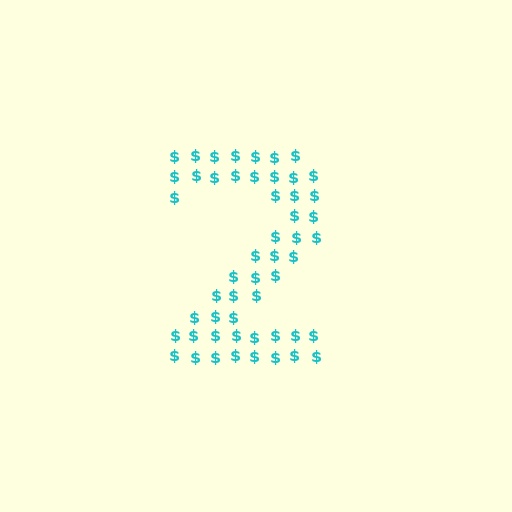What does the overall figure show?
The overall figure shows the digit 2.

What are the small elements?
The small elements are dollar signs.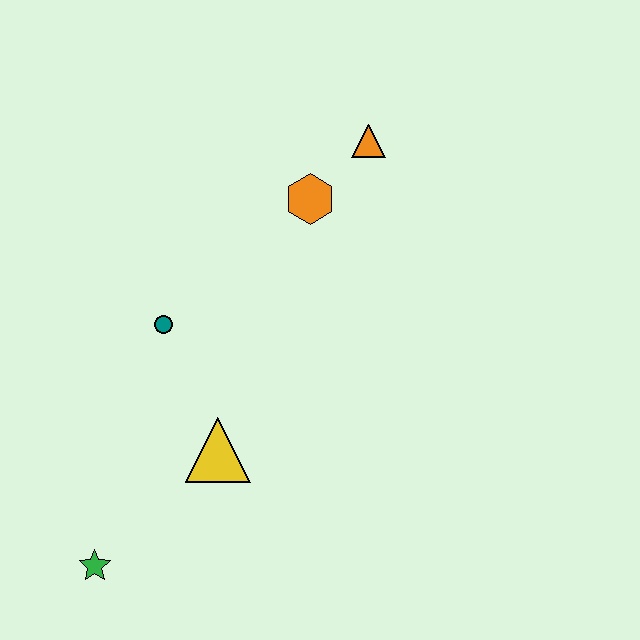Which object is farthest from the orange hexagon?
The green star is farthest from the orange hexagon.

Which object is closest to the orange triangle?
The orange hexagon is closest to the orange triangle.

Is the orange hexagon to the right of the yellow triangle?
Yes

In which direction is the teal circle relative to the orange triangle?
The teal circle is to the left of the orange triangle.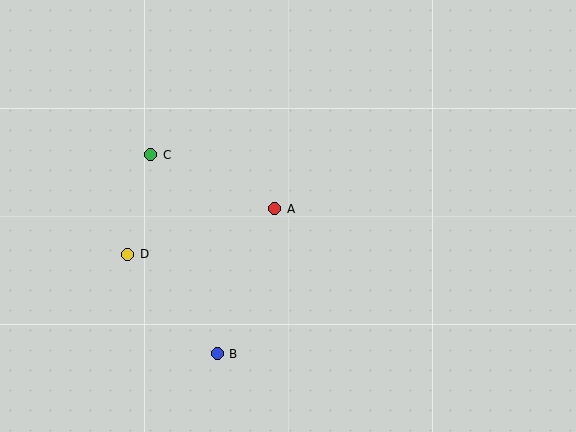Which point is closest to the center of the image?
Point A at (275, 209) is closest to the center.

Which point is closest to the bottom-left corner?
Point D is closest to the bottom-left corner.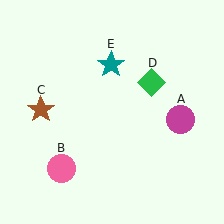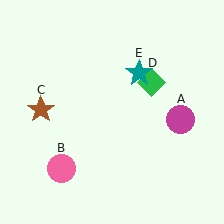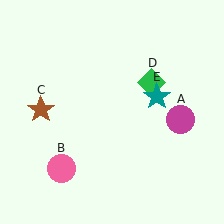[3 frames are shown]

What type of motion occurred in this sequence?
The teal star (object E) rotated clockwise around the center of the scene.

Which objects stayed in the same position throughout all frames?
Magenta circle (object A) and pink circle (object B) and brown star (object C) and green diamond (object D) remained stationary.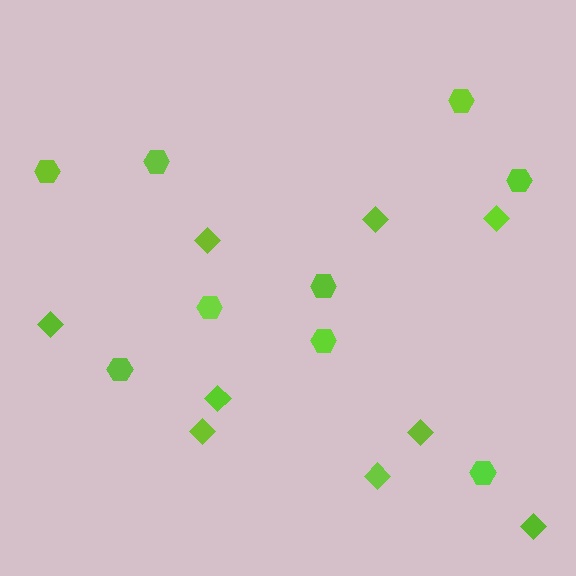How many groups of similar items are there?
There are 2 groups: one group of diamonds (9) and one group of hexagons (9).